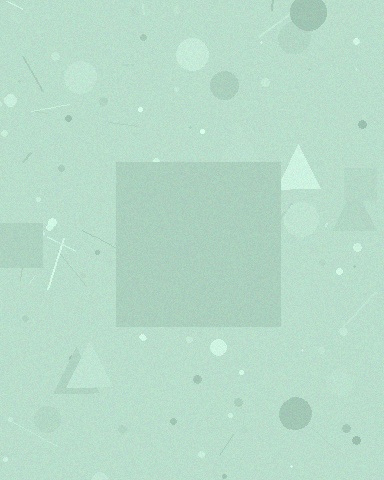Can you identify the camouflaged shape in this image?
The camouflaged shape is a square.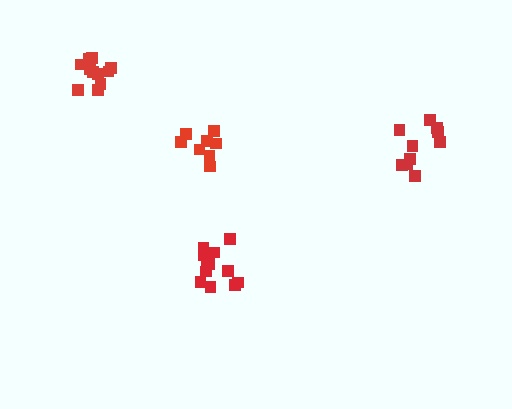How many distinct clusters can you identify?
There are 4 distinct clusters.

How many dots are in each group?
Group 1: 11 dots, Group 2: 11 dots, Group 3: 8 dots, Group 4: 12 dots (42 total).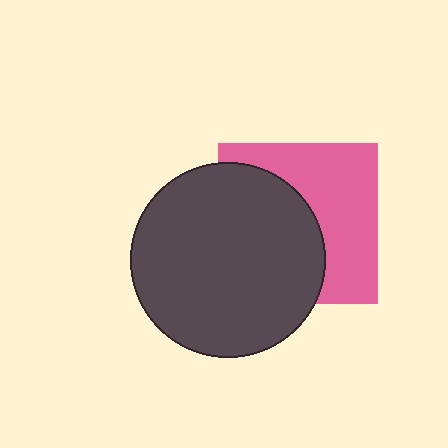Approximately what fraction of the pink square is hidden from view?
Roughly 51% of the pink square is hidden behind the dark gray circle.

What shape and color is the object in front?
The object in front is a dark gray circle.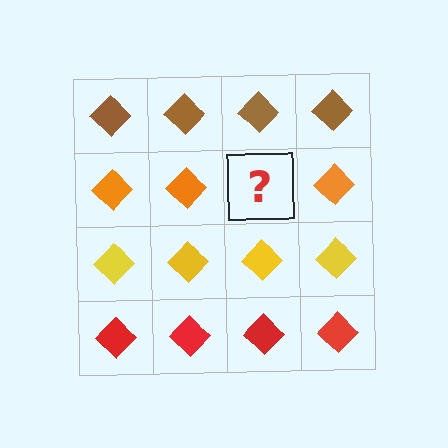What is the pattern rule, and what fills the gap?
The rule is that each row has a consistent color. The gap should be filled with an orange diamond.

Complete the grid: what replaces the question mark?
The question mark should be replaced with an orange diamond.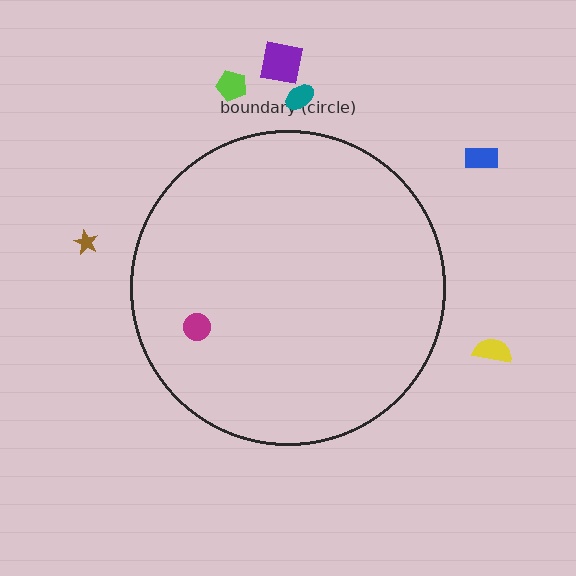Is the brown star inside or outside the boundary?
Outside.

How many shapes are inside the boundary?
1 inside, 6 outside.